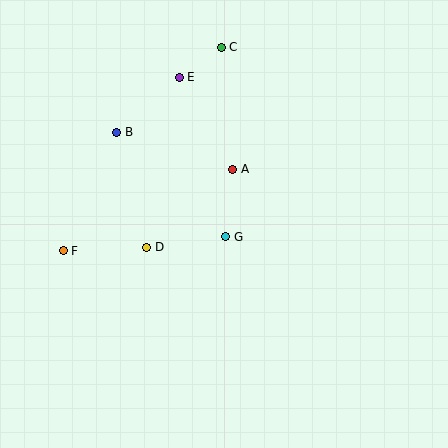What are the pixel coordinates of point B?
Point B is at (117, 132).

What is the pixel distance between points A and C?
The distance between A and C is 123 pixels.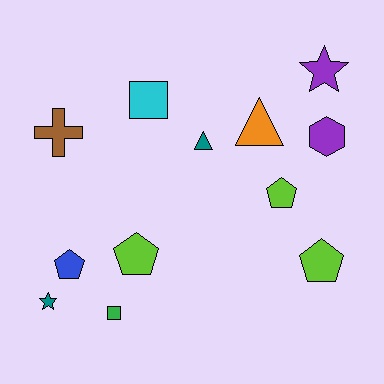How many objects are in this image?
There are 12 objects.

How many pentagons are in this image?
There are 4 pentagons.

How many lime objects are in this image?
There are 3 lime objects.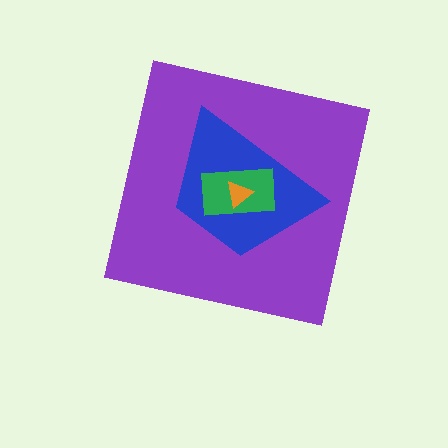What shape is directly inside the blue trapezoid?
The green rectangle.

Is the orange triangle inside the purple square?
Yes.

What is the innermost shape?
The orange triangle.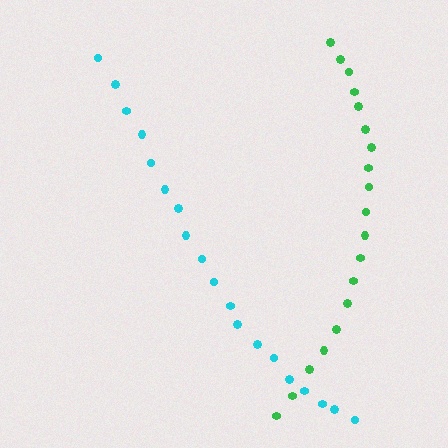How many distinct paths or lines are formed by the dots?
There are 2 distinct paths.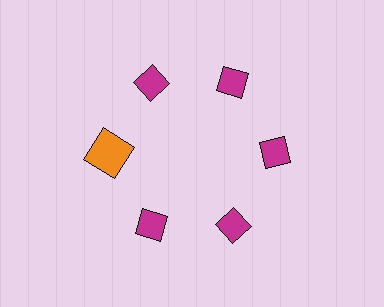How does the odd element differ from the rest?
It differs in both color (orange instead of magenta) and shape (square instead of diamond).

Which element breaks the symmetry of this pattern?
The orange square at roughly the 9 o'clock position breaks the symmetry. All other shapes are magenta diamonds.